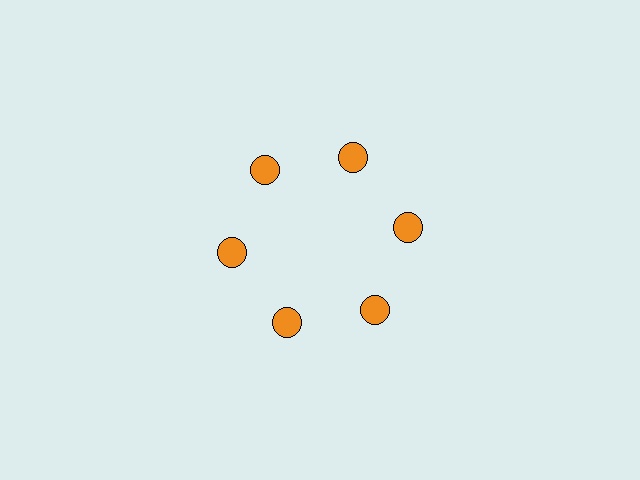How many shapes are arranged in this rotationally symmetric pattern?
There are 6 shapes, arranged in 6 groups of 1.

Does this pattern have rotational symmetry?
Yes, this pattern has 6-fold rotational symmetry. It looks the same after rotating 60 degrees around the center.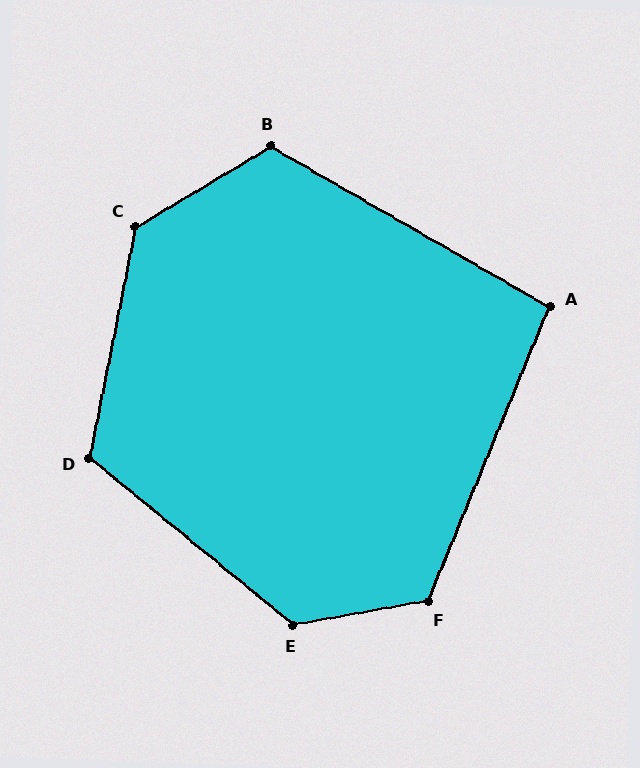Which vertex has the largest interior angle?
C, at approximately 132 degrees.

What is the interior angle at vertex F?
Approximately 123 degrees (obtuse).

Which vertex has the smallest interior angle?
A, at approximately 97 degrees.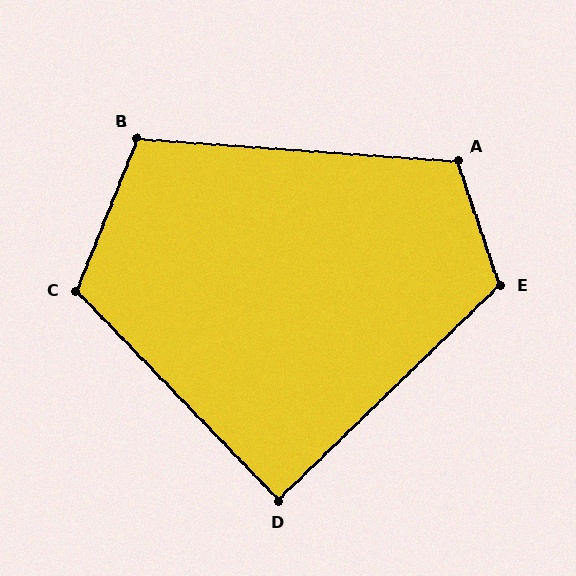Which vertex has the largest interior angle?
E, at approximately 115 degrees.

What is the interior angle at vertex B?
Approximately 108 degrees (obtuse).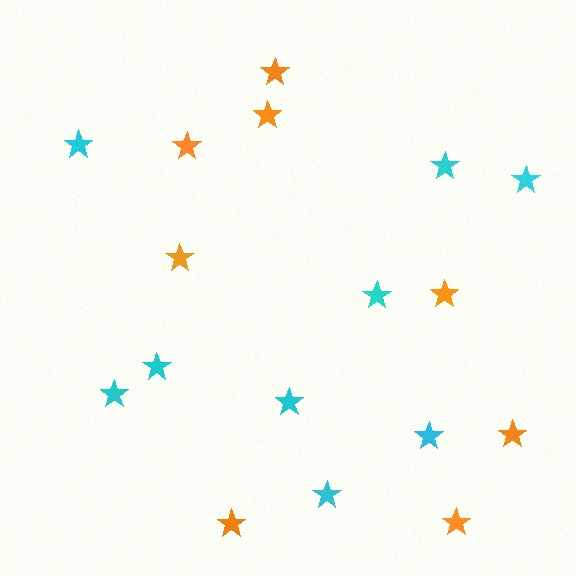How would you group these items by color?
There are 2 groups: one group of orange stars (8) and one group of cyan stars (9).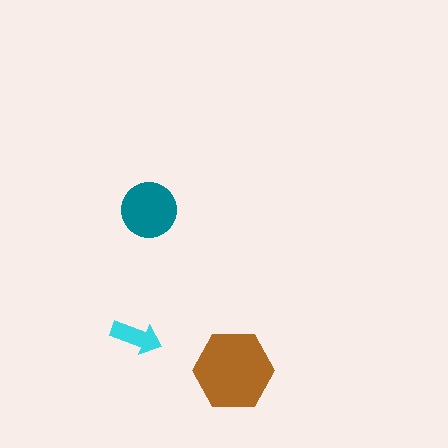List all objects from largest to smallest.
The brown hexagon, the teal circle, the cyan arrow.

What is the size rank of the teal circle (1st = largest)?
2nd.